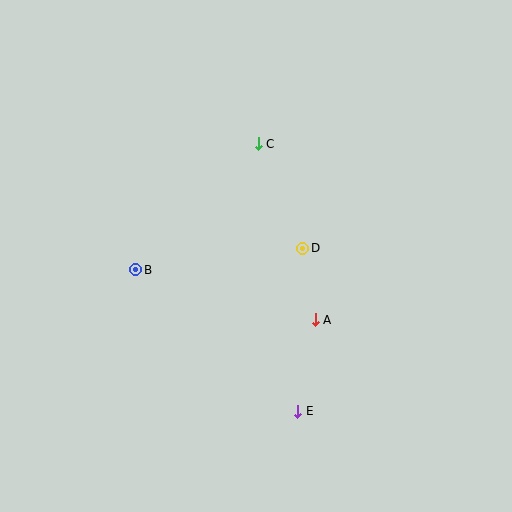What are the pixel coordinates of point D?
Point D is at (303, 248).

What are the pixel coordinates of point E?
Point E is at (298, 411).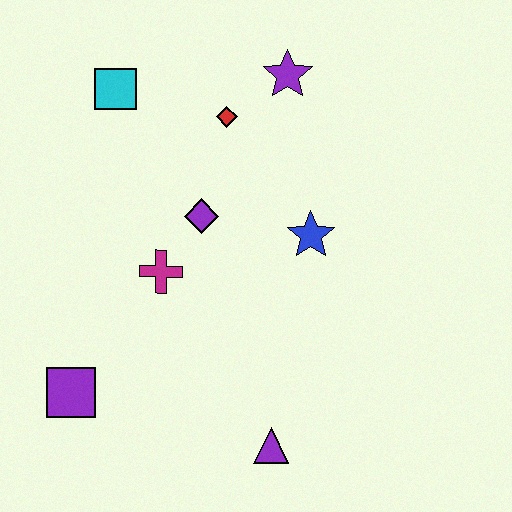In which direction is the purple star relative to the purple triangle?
The purple star is above the purple triangle.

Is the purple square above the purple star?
No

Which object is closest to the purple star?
The red diamond is closest to the purple star.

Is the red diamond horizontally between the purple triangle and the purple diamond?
Yes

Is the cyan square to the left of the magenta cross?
Yes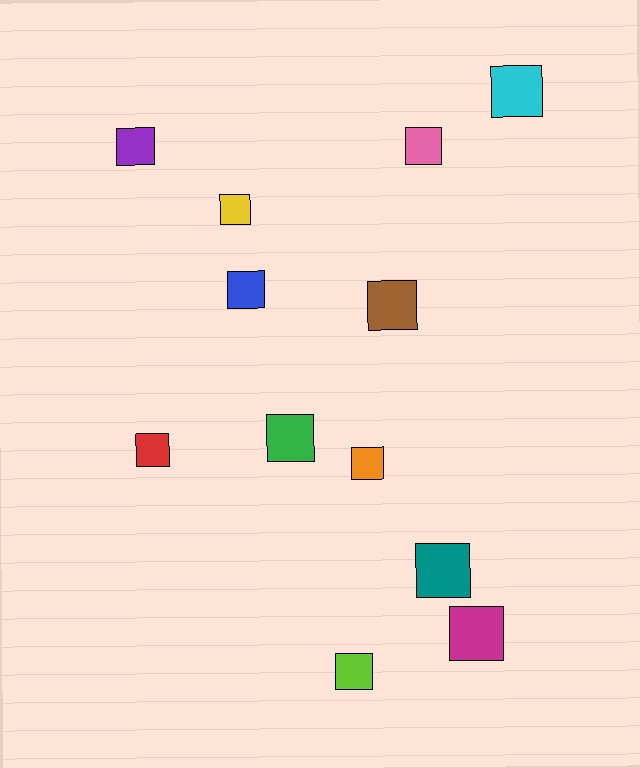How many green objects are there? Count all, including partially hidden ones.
There is 1 green object.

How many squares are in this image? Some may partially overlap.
There are 12 squares.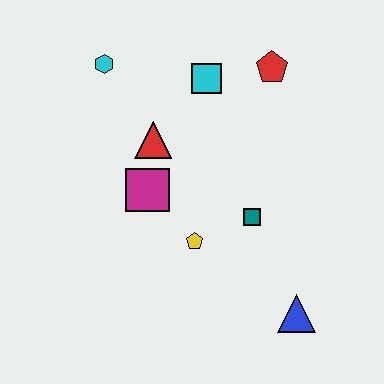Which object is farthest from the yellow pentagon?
The cyan hexagon is farthest from the yellow pentagon.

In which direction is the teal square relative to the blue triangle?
The teal square is above the blue triangle.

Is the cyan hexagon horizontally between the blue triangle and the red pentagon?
No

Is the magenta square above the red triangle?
No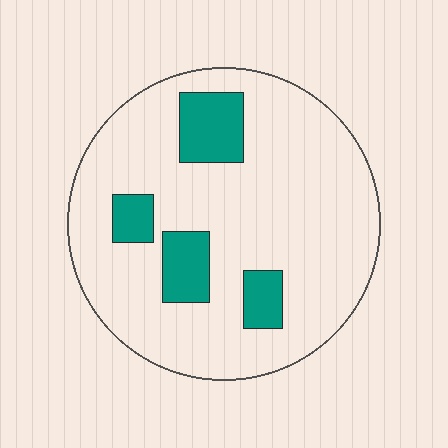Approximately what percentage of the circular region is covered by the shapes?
Approximately 15%.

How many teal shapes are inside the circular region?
4.